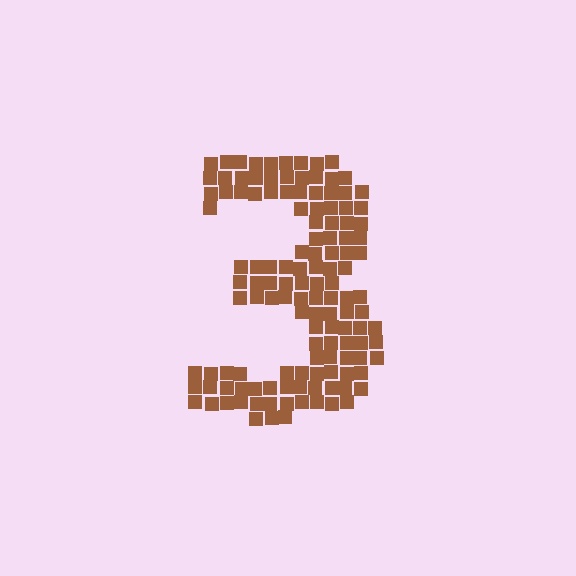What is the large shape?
The large shape is the digit 3.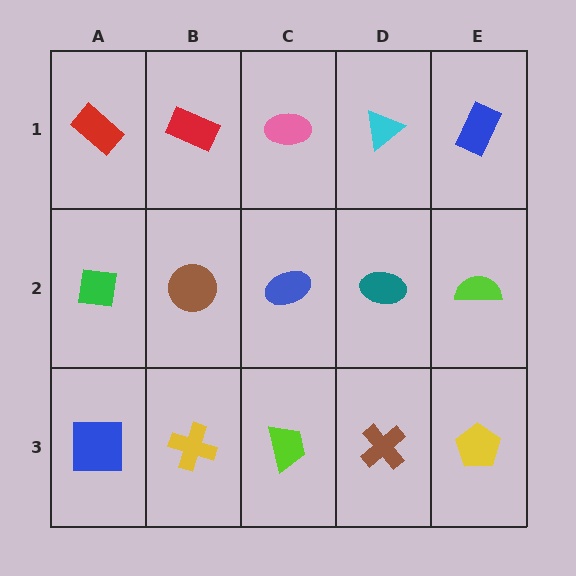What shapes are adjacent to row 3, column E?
A lime semicircle (row 2, column E), a brown cross (row 3, column D).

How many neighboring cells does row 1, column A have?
2.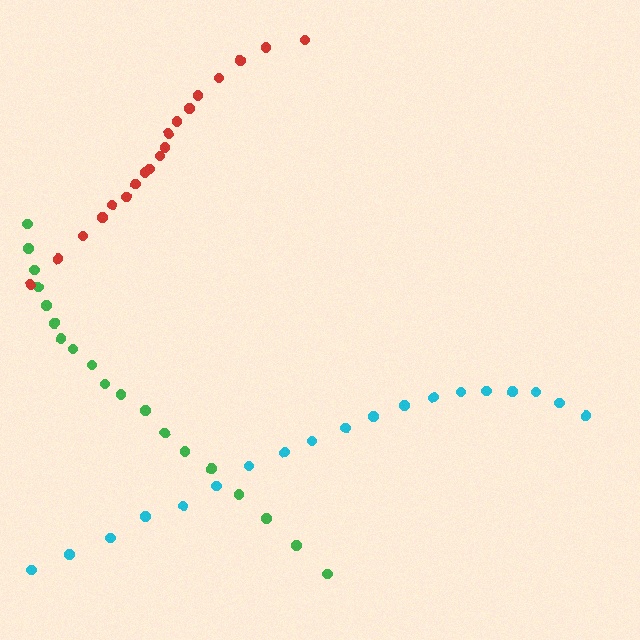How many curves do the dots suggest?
There are 3 distinct paths.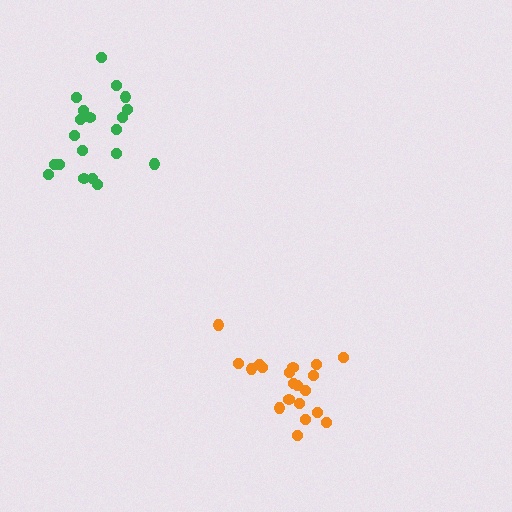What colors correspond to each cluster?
The clusters are colored: green, orange.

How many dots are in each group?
Group 1: 20 dots, Group 2: 20 dots (40 total).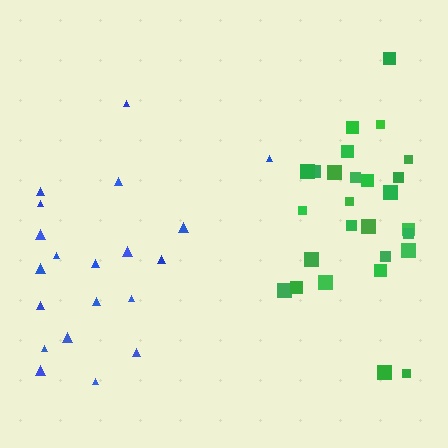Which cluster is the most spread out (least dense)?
Blue.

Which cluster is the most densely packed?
Green.